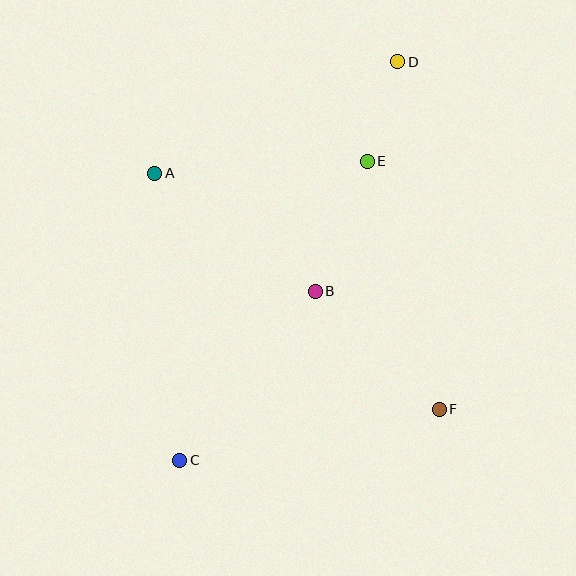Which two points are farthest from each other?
Points C and D are farthest from each other.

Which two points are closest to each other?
Points D and E are closest to each other.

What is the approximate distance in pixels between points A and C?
The distance between A and C is approximately 288 pixels.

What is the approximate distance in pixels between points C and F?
The distance between C and F is approximately 265 pixels.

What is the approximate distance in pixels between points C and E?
The distance between C and E is approximately 353 pixels.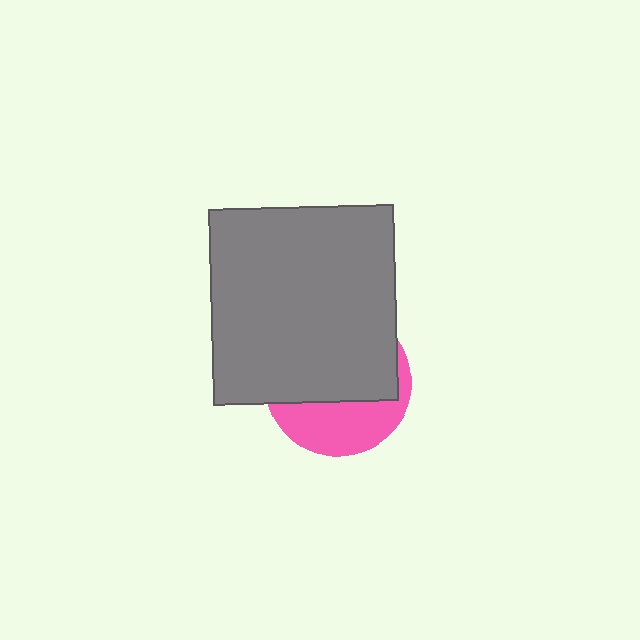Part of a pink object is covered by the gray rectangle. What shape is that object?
It is a circle.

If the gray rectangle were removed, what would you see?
You would see the complete pink circle.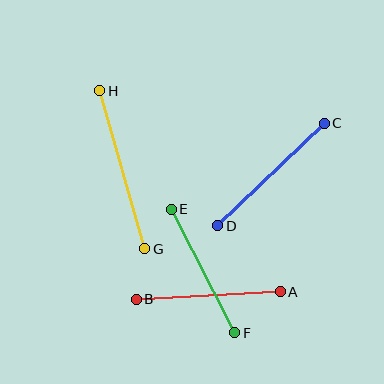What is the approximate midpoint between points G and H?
The midpoint is at approximately (122, 170) pixels.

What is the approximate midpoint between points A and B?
The midpoint is at approximately (208, 296) pixels.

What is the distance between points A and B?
The distance is approximately 144 pixels.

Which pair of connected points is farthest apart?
Points G and H are farthest apart.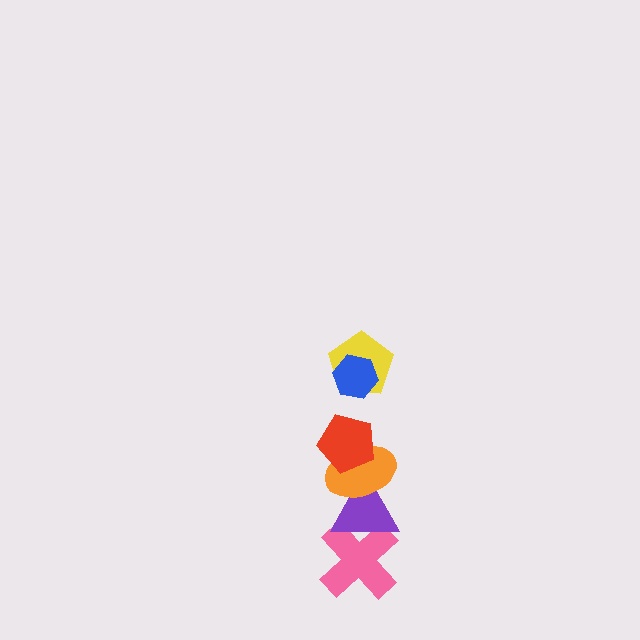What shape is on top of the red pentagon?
The yellow pentagon is on top of the red pentagon.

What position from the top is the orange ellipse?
The orange ellipse is 4th from the top.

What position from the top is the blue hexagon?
The blue hexagon is 1st from the top.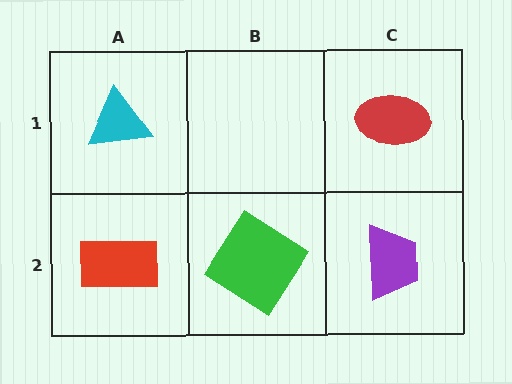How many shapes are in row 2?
3 shapes.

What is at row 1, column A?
A cyan triangle.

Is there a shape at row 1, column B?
No, that cell is empty.